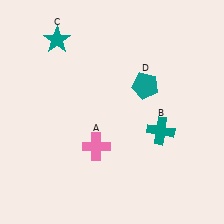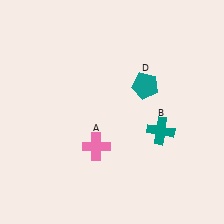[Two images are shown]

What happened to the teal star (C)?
The teal star (C) was removed in Image 2. It was in the top-left area of Image 1.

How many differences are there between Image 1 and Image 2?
There is 1 difference between the two images.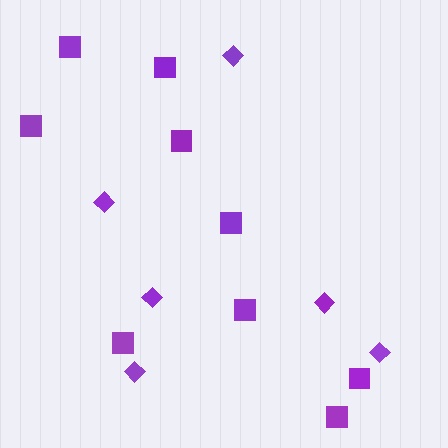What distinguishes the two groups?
There are 2 groups: one group of diamonds (6) and one group of squares (9).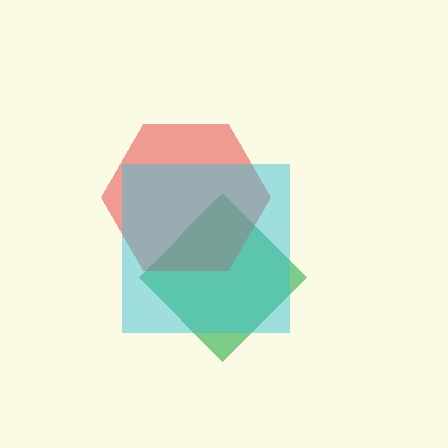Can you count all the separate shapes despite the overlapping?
Yes, there are 3 separate shapes.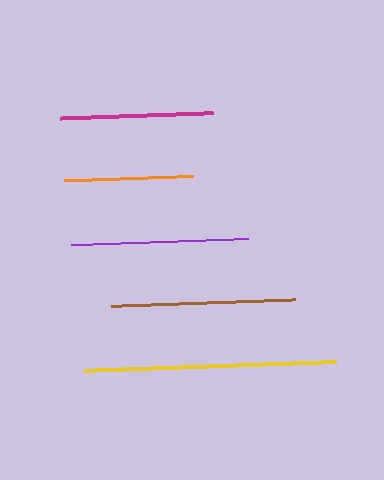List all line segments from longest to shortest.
From longest to shortest: yellow, brown, purple, magenta, orange.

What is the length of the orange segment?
The orange segment is approximately 129 pixels long.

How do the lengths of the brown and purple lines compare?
The brown and purple lines are approximately the same length.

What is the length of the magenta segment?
The magenta segment is approximately 154 pixels long.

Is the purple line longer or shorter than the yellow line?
The yellow line is longer than the purple line.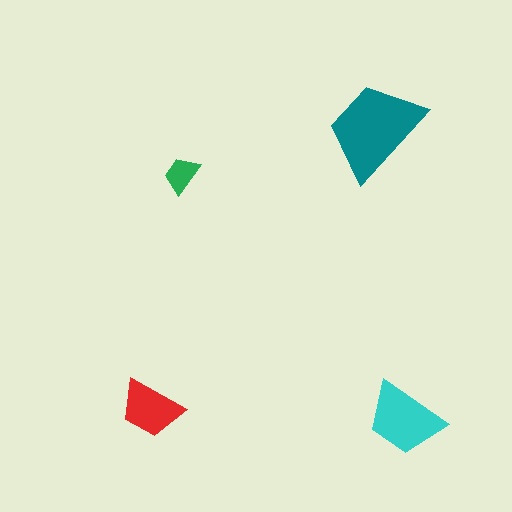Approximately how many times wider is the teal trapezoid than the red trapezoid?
About 1.5 times wider.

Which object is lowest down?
The cyan trapezoid is bottommost.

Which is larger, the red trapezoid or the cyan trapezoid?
The cyan one.